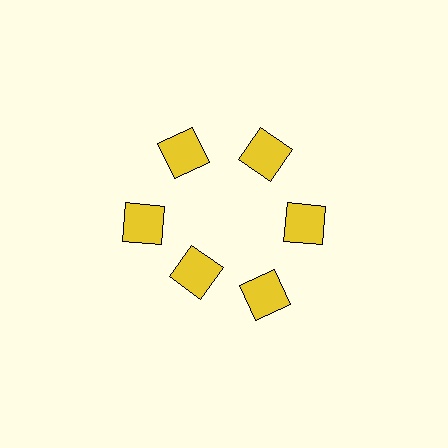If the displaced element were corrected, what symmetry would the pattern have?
It would have 6-fold rotational symmetry — the pattern would map onto itself every 60 degrees.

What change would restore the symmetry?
The symmetry would be restored by moving it outward, back onto the ring so that all 6 squares sit at equal angles and equal distance from the center.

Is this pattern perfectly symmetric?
No. The 6 yellow squares are arranged in a ring, but one element near the 7 o'clock position is pulled inward toward the center, breaking the 6-fold rotational symmetry.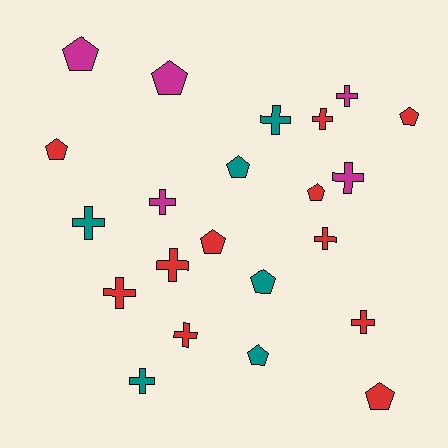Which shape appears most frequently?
Cross, with 12 objects.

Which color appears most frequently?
Red, with 11 objects.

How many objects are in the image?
There are 22 objects.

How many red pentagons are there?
There are 5 red pentagons.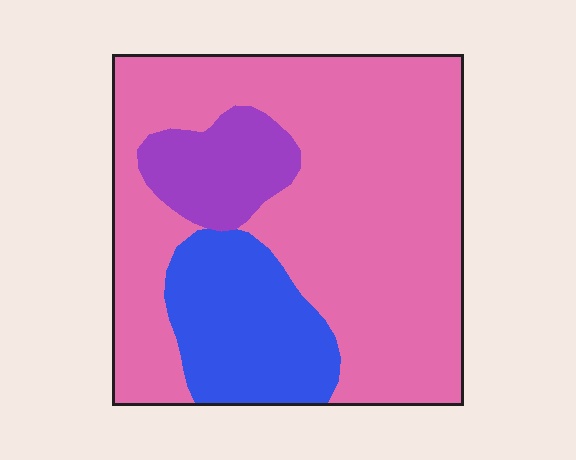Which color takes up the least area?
Purple, at roughly 10%.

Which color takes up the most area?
Pink, at roughly 70%.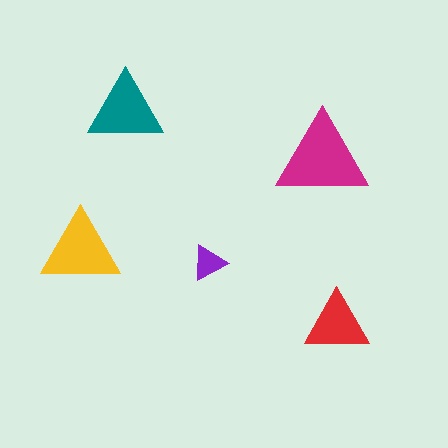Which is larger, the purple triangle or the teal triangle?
The teal one.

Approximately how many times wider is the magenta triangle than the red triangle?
About 1.5 times wider.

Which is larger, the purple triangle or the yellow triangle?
The yellow one.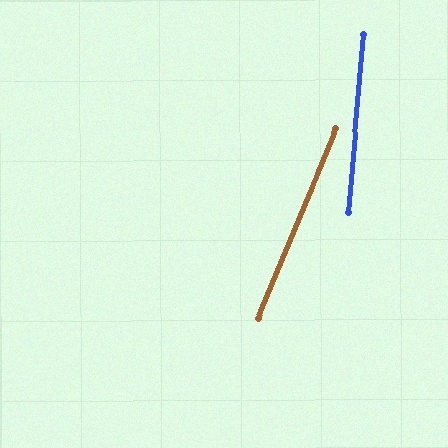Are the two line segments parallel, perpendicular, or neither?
Neither parallel nor perpendicular — they differ by about 18°.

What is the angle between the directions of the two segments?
Approximately 18 degrees.